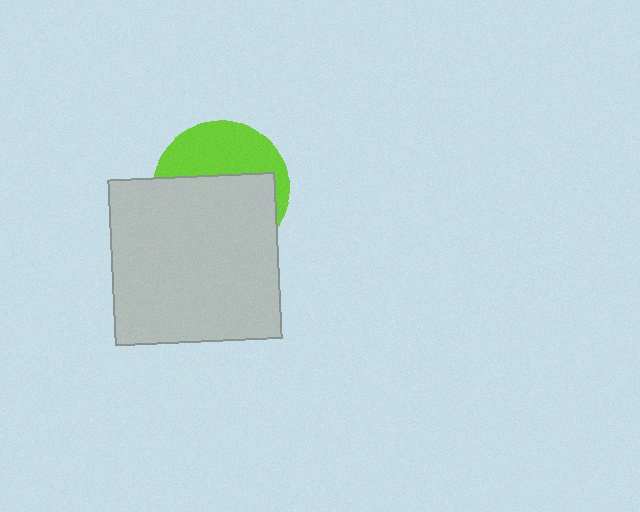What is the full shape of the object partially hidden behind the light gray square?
The partially hidden object is a lime circle.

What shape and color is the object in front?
The object in front is a light gray square.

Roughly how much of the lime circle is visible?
A small part of it is visible (roughly 40%).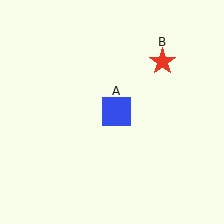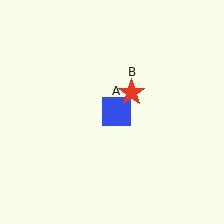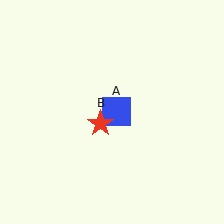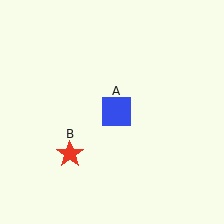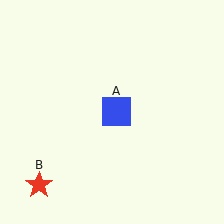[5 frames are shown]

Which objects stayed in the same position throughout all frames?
Blue square (object A) remained stationary.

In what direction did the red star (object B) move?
The red star (object B) moved down and to the left.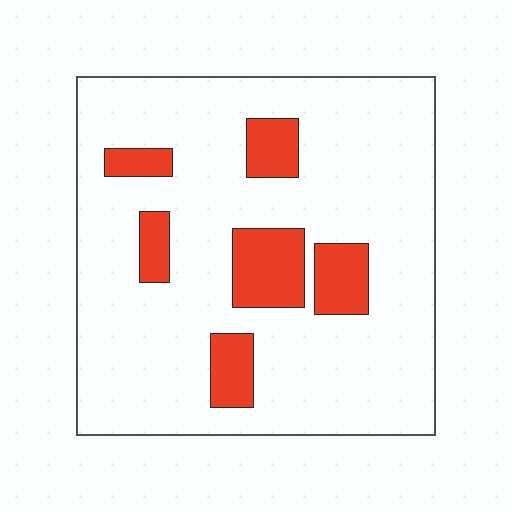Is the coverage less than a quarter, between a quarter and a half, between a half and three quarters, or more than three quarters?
Less than a quarter.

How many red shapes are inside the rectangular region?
6.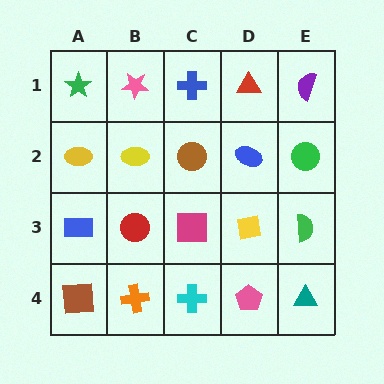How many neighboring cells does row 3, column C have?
4.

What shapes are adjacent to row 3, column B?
A yellow ellipse (row 2, column B), an orange cross (row 4, column B), a blue rectangle (row 3, column A), a magenta square (row 3, column C).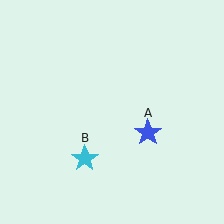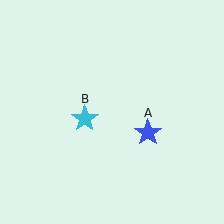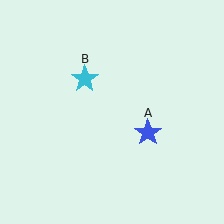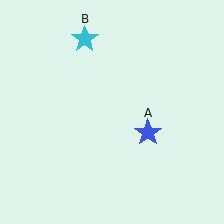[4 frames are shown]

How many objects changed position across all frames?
1 object changed position: cyan star (object B).